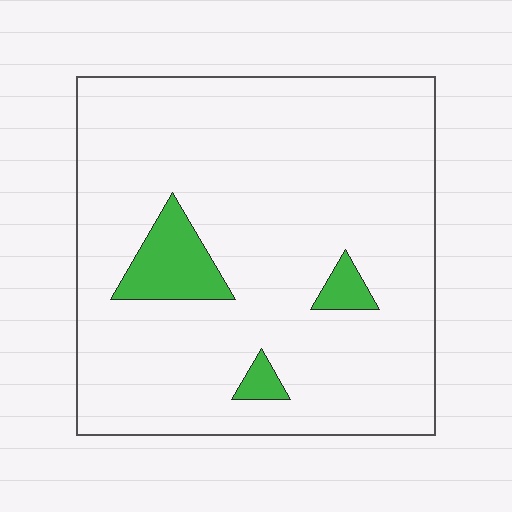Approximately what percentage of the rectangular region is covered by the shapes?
Approximately 10%.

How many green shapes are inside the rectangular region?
3.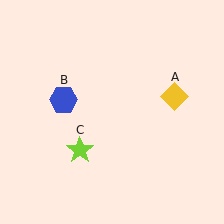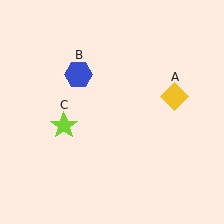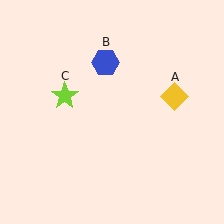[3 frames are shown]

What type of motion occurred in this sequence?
The blue hexagon (object B), lime star (object C) rotated clockwise around the center of the scene.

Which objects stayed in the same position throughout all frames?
Yellow diamond (object A) remained stationary.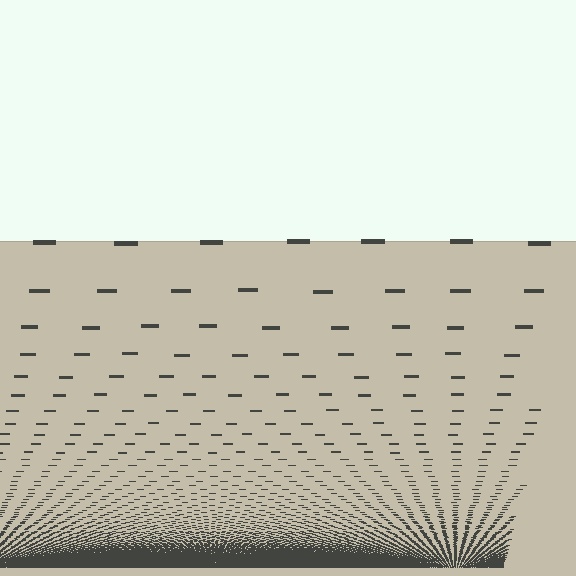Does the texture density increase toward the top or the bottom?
Density increases toward the bottom.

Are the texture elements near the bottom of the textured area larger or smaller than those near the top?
Smaller. The gradient is inverted — elements near the bottom are smaller and denser.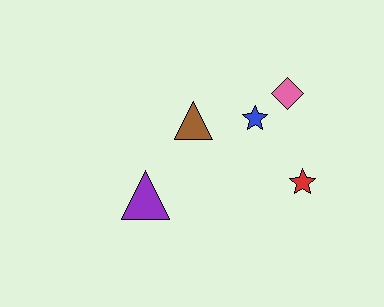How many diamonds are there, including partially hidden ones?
There is 1 diamond.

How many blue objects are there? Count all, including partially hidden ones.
There is 1 blue object.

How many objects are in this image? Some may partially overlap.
There are 5 objects.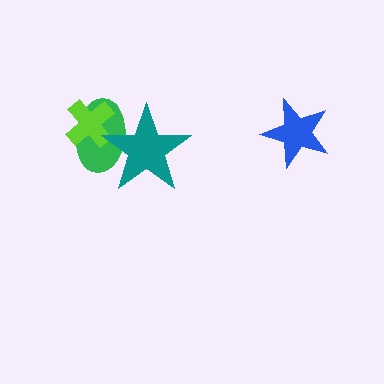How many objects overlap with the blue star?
0 objects overlap with the blue star.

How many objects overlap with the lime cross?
2 objects overlap with the lime cross.